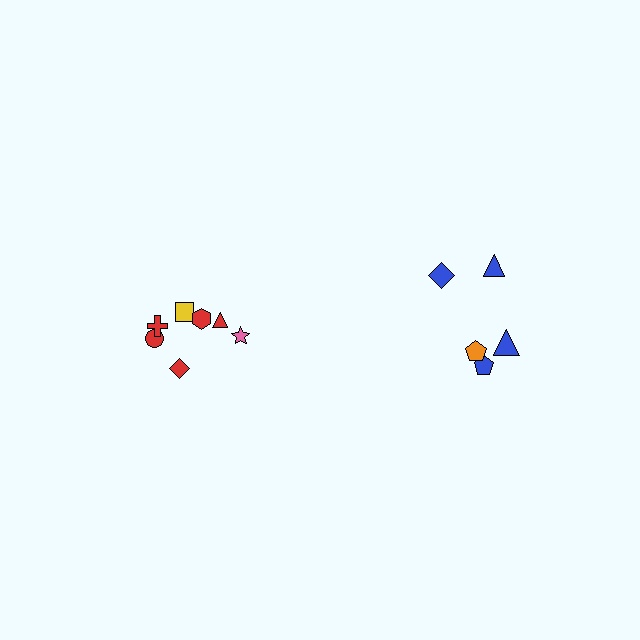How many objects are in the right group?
There are 5 objects.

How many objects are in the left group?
There are 7 objects.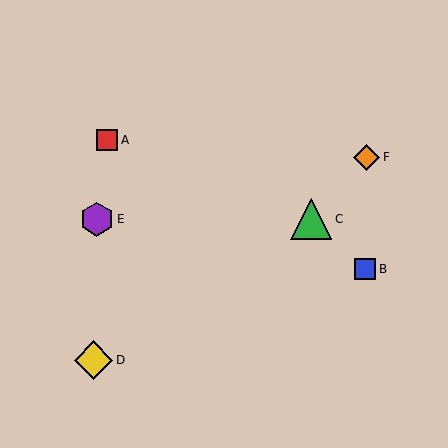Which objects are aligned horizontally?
Objects C, E are aligned horizontally.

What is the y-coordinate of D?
Object D is at y≈360.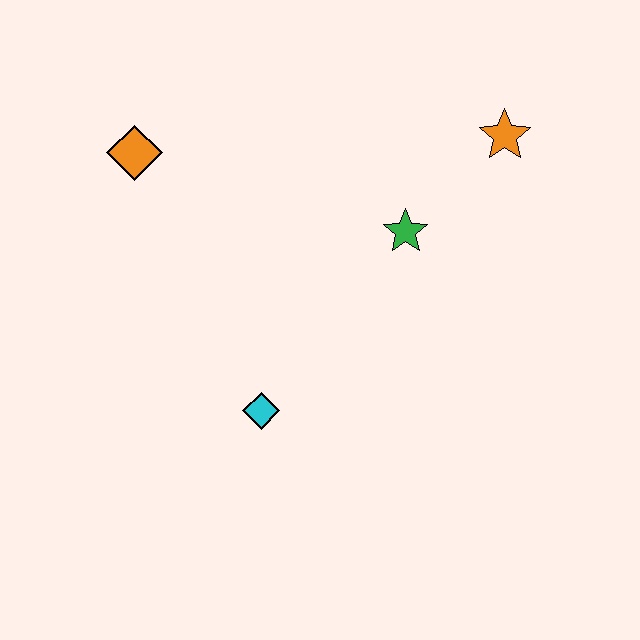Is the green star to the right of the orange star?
No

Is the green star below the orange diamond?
Yes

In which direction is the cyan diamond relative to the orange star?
The cyan diamond is below the orange star.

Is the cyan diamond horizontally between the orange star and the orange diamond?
Yes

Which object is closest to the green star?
The orange star is closest to the green star.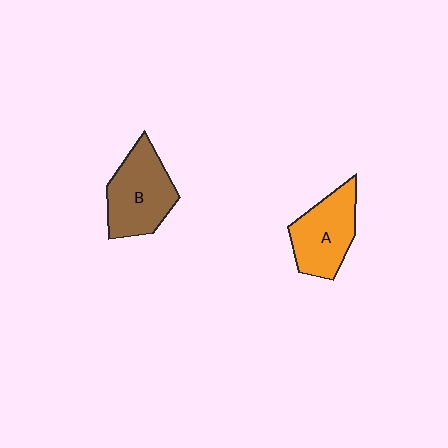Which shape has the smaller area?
Shape A (orange).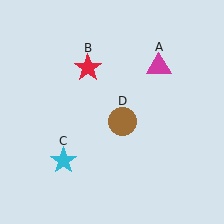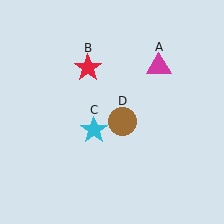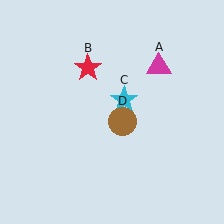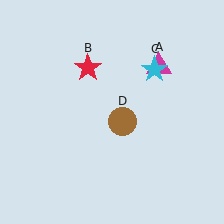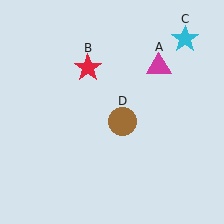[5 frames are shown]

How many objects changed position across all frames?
1 object changed position: cyan star (object C).